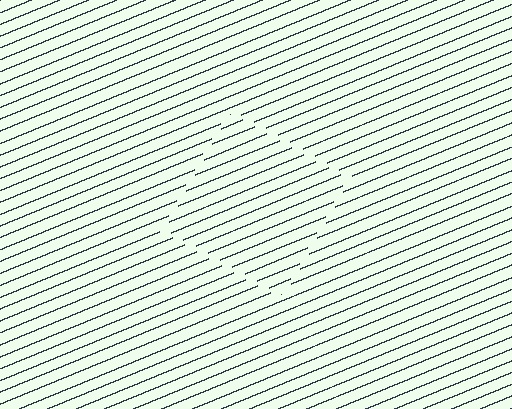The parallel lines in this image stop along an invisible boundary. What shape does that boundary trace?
An illusory square. The interior of the shape contains the same grating, shifted by half a period — the contour is defined by the phase discontinuity where line-ends from the inner and outer gratings abut.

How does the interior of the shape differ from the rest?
The interior of the shape contains the same grating, shifted by half a period — the contour is defined by the phase discontinuity where line-ends from the inner and outer gratings abut.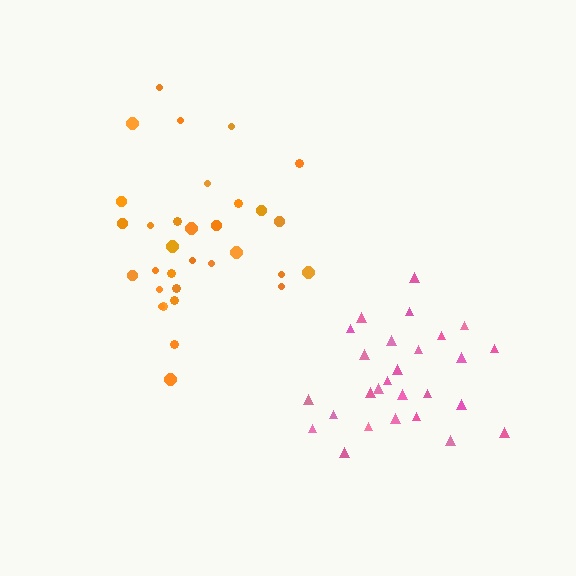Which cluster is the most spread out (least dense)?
Pink.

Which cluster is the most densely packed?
Orange.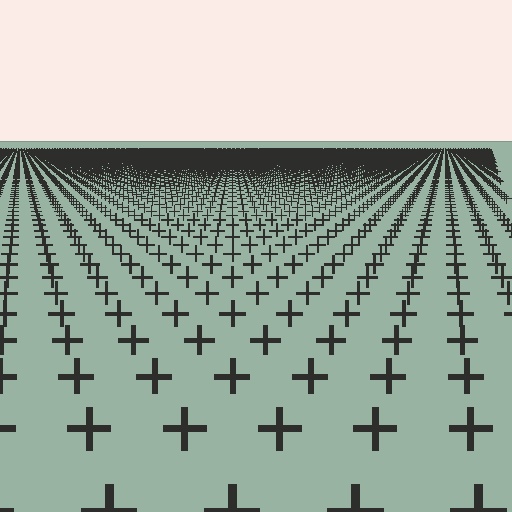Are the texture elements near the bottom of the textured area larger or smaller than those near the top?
Larger. Near the bottom, elements are closer to the viewer and appear at a bigger on-screen size.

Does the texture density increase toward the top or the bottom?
Density increases toward the top.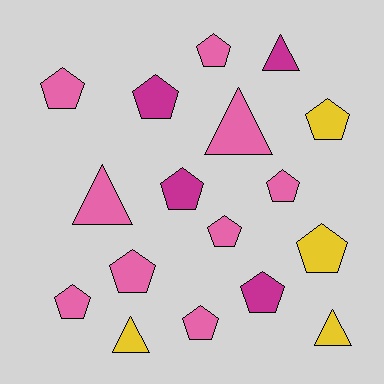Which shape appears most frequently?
Pentagon, with 12 objects.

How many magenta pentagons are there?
There are 3 magenta pentagons.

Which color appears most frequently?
Pink, with 9 objects.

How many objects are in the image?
There are 17 objects.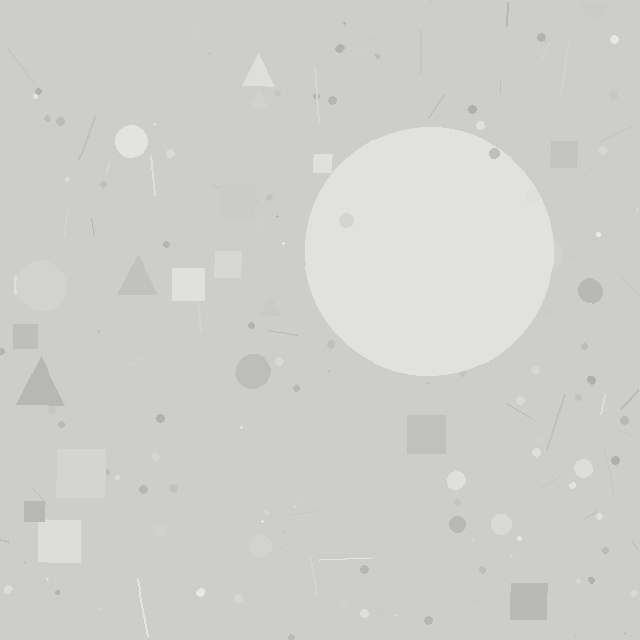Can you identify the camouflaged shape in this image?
The camouflaged shape is a circle.